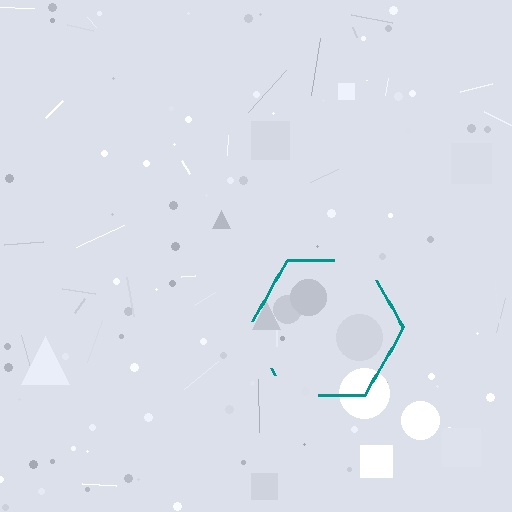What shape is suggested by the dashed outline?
The dashed outline suggests a hexagon.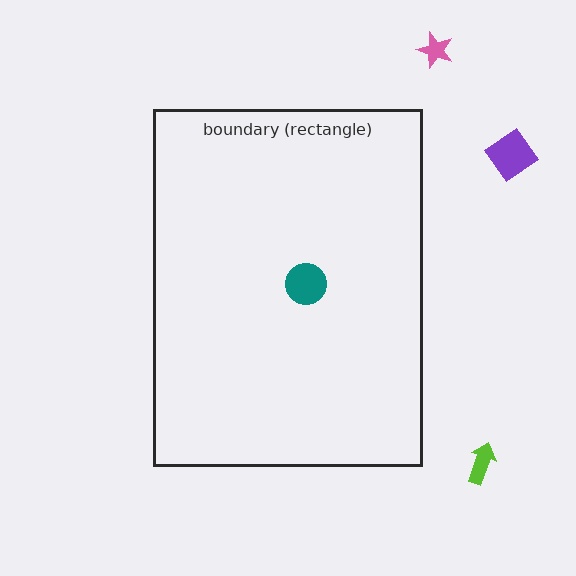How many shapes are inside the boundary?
1 inside, 3 outside.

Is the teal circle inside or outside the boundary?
Inside.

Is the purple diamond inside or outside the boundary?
Outside.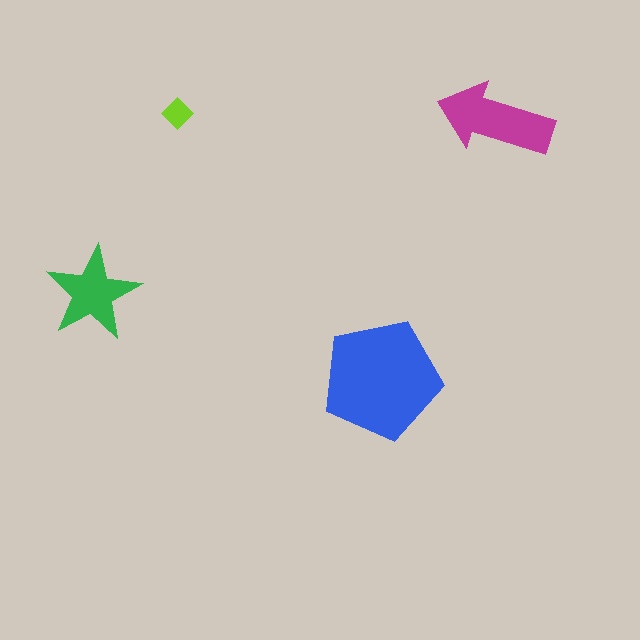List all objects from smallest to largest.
The lime diamond, the green star, the magenta arrow, the blue pentagon.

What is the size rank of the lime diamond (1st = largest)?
4th.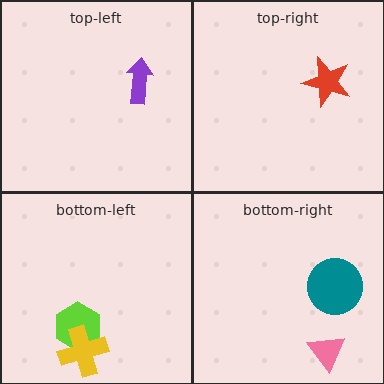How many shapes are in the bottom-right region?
2.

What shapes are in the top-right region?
The red star.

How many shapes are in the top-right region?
1.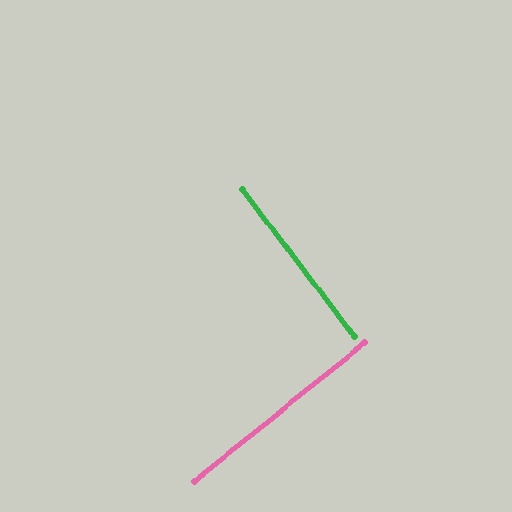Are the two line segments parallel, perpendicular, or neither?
Perpendicular — they meet at approximately 88°.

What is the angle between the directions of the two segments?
Approximately 88 degrees.